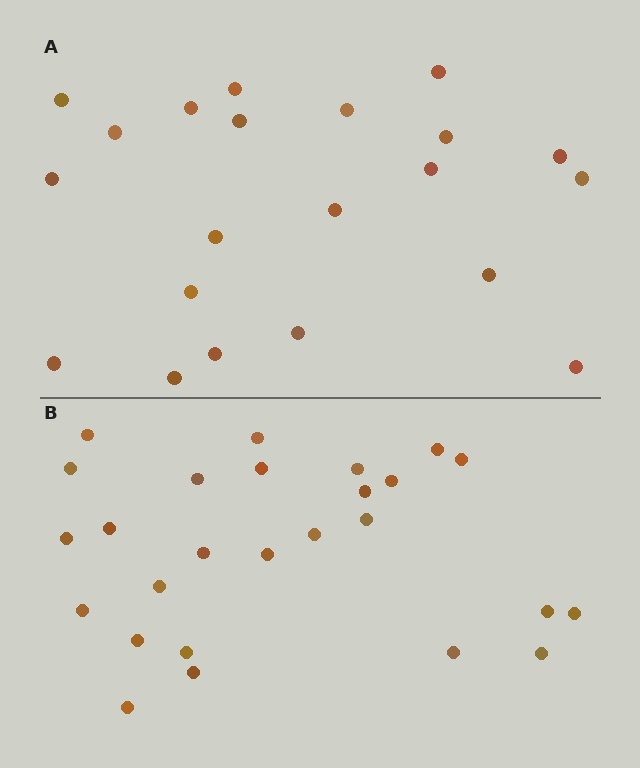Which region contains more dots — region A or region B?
Region B (the bottom region) has more dots.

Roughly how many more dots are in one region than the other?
Region B has about 5 more dots than region A.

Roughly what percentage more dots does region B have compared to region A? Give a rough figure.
About 25% more.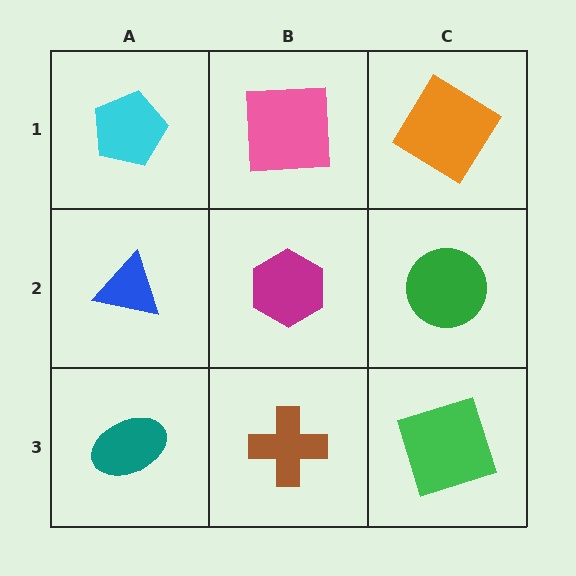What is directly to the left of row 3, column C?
A brown cross.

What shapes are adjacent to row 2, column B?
A pink square (row 1, column B), a brown cross (row 3, column B), a blue triangle (row 2, column A), a green circle (row 2, column C).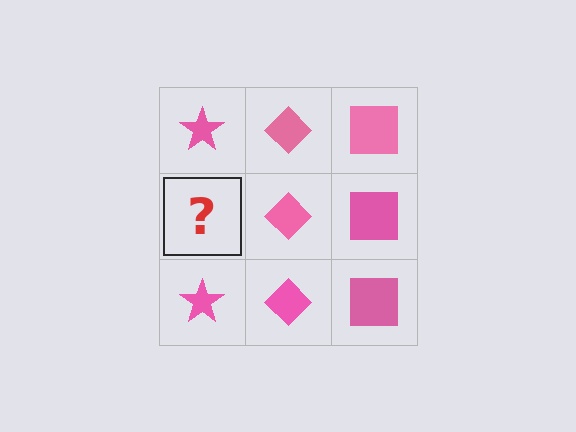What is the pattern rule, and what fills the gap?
The rule is that each column has a consistent shape. The gap should be filled with a pink star.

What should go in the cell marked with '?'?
The missing cell should contain a pink star.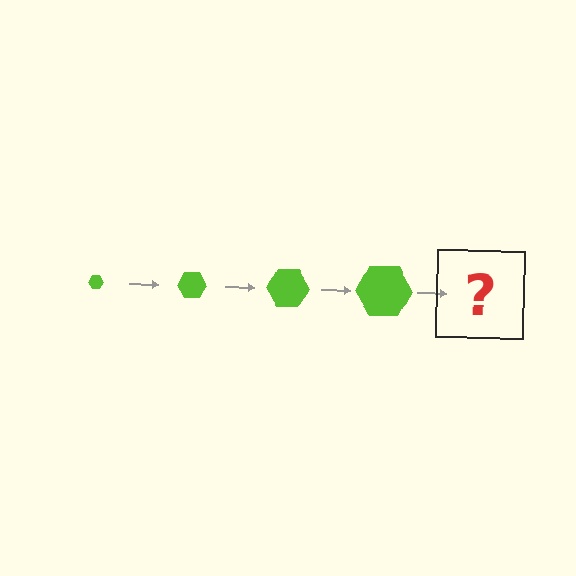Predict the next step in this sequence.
The next step is a lime hexagon, larger than the previous one.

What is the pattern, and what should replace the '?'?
The pattern is that the hexagon gets progressively larger each step. The '?' should be a lime hexagon, larger than the previous one.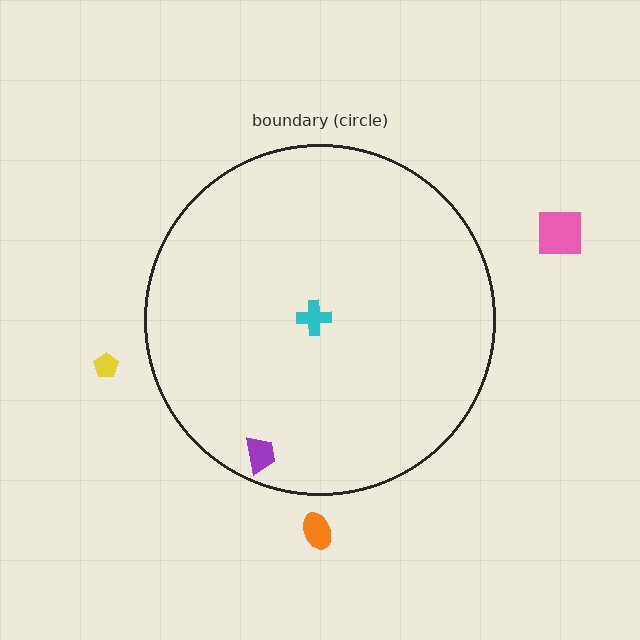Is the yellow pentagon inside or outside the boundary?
Outside.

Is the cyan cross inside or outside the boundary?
Inside.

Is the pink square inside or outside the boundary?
Outside.